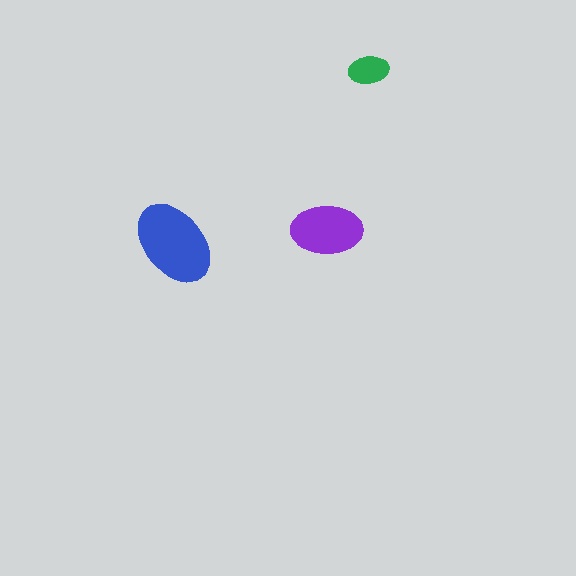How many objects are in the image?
There are 3 objects in the image.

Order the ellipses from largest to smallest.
the blue one, the purple one, the green one.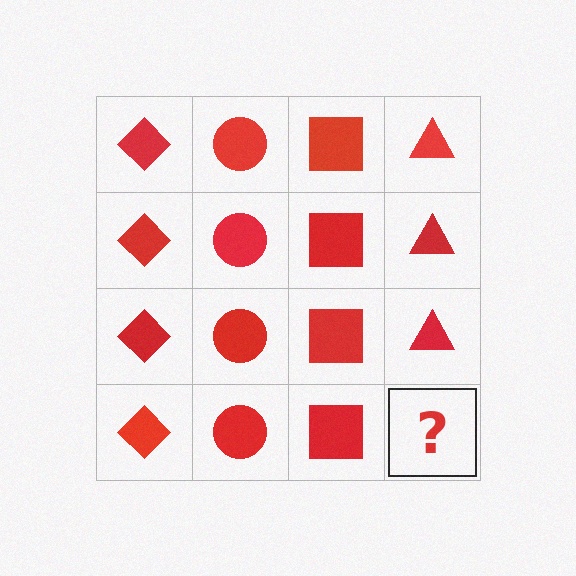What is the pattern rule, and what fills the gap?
The rule is that each column has a consistent shape. The gap should be filled with a red triangle.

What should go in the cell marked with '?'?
The missing cell should contain a red triangle.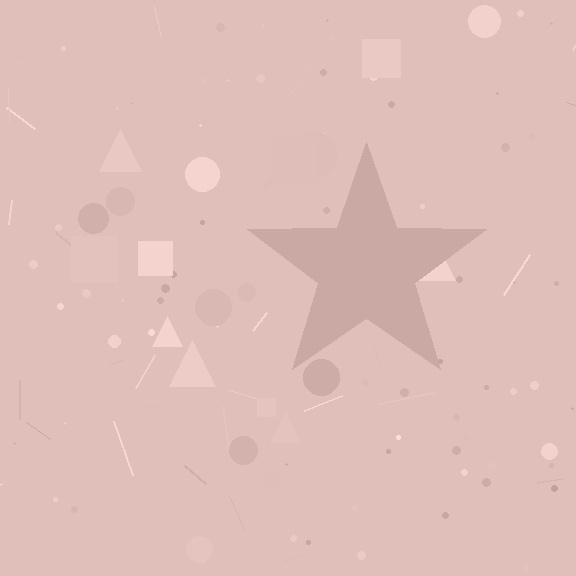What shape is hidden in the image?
A star is hidden in the image.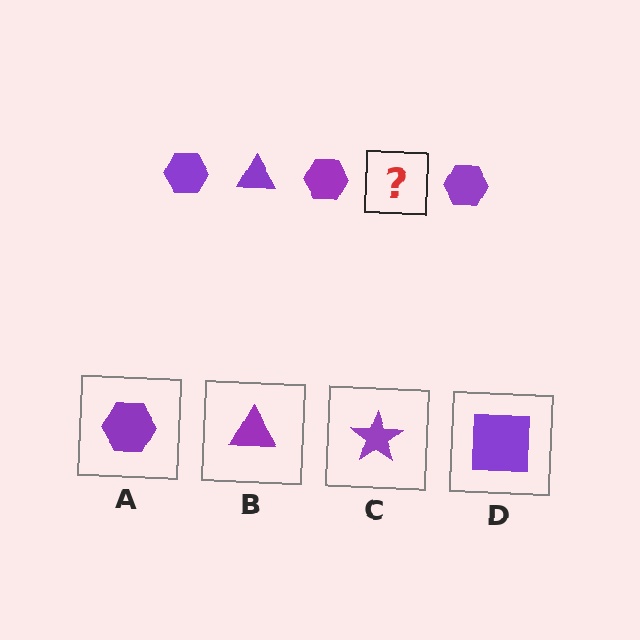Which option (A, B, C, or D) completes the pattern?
B.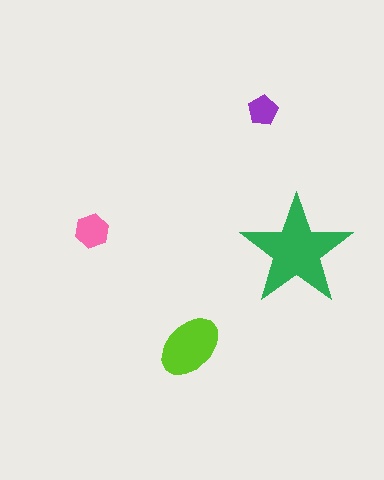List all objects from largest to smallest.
The green star, the lime ellipse, the pink hexagon, the purple pentagon.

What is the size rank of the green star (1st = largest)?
1st.